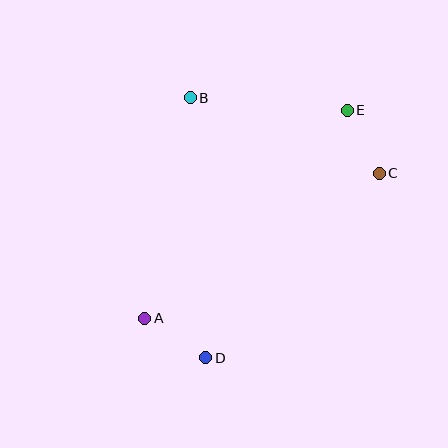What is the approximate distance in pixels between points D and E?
The distance between D and E is approximately 285 pixels.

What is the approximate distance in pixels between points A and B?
The distance between A and B is approximately 225 pixels.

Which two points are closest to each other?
Points C and E are closest to each other.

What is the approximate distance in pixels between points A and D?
The distance between A and D is approximately 73 pixels.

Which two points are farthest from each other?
Points A and E are farthest from each other.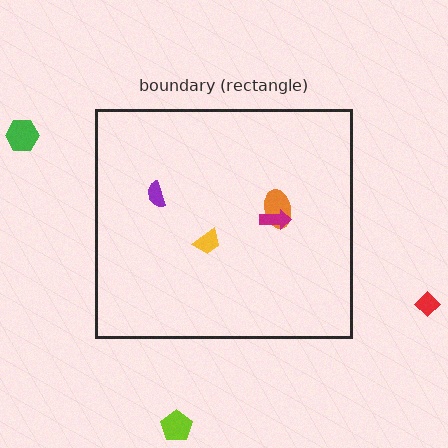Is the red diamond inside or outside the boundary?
Outside.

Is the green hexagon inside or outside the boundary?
Outside.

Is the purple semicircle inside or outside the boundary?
Inside.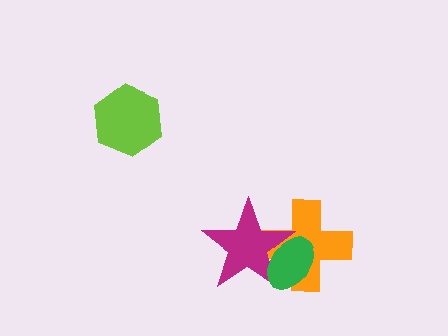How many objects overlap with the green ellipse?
2 objects overlap with the green ellipse.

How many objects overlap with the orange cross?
2 objects overlap with the orange cross.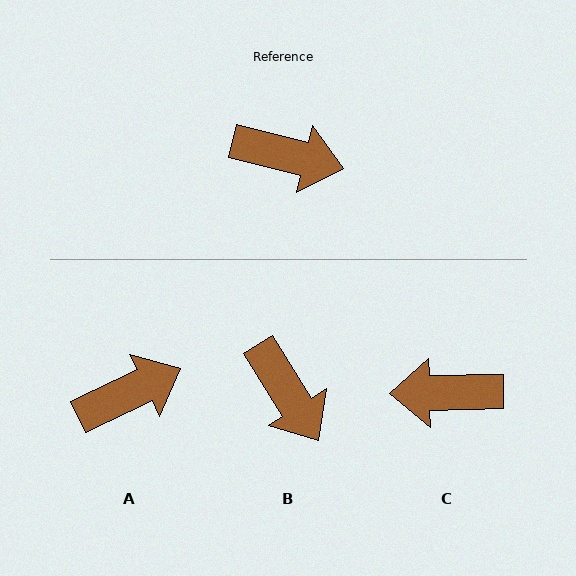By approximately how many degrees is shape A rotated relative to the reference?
Approximately 40 degrees counter-clockwise.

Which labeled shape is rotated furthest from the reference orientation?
C, about 165 degrees away.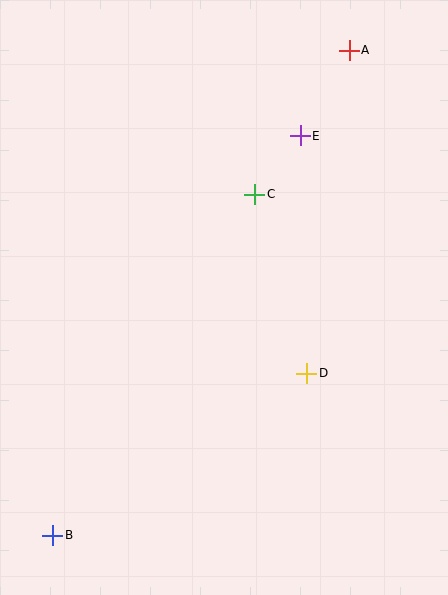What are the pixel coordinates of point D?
Point D is at (307, 373).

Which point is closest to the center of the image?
Point C at (255, 194) is closest to the center.